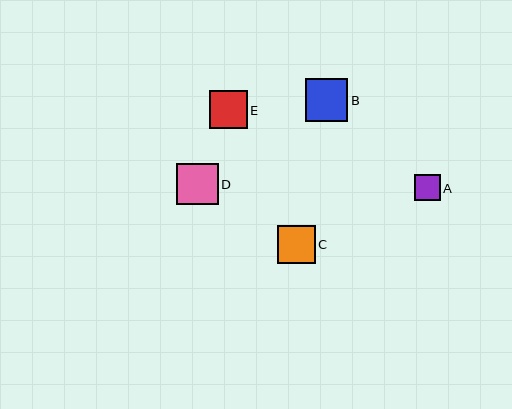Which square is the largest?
Square B is the largest with a size of approximately 43 pixels.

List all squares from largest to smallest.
From largest to smallest: B, D, C, E, A.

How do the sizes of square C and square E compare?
Square C and square E are approximately the same size.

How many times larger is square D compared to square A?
Square D is approximately 1.6 times the size of square A.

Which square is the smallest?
Square A is the smallest with a size of approximately 26 pixels.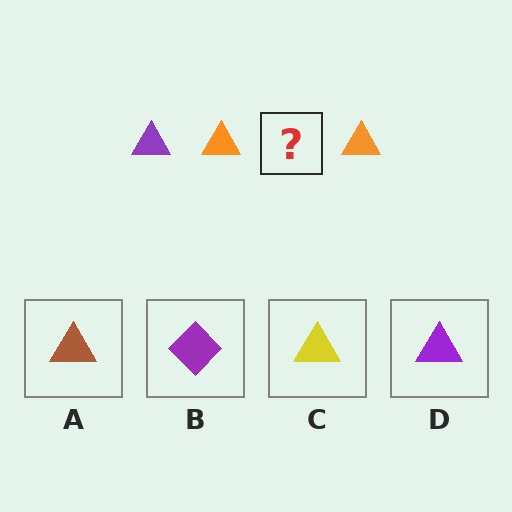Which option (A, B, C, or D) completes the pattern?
D.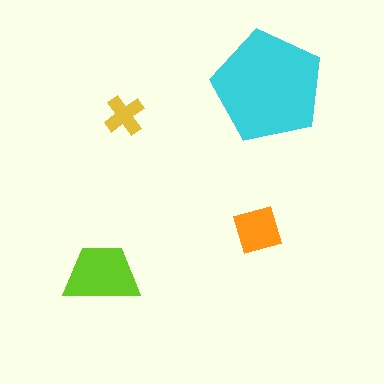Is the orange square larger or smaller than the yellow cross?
Larger.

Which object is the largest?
The cyan pentagon.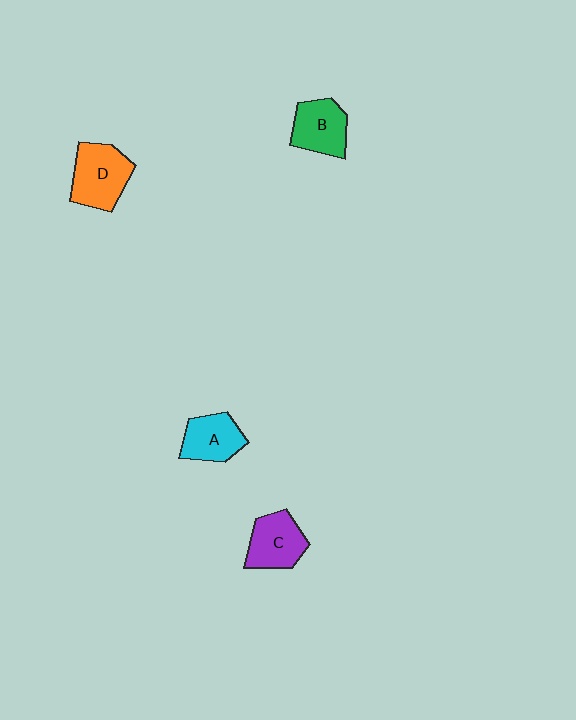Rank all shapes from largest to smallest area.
From largest to smallest: D (orange), C (purple), B (green), A (cyan).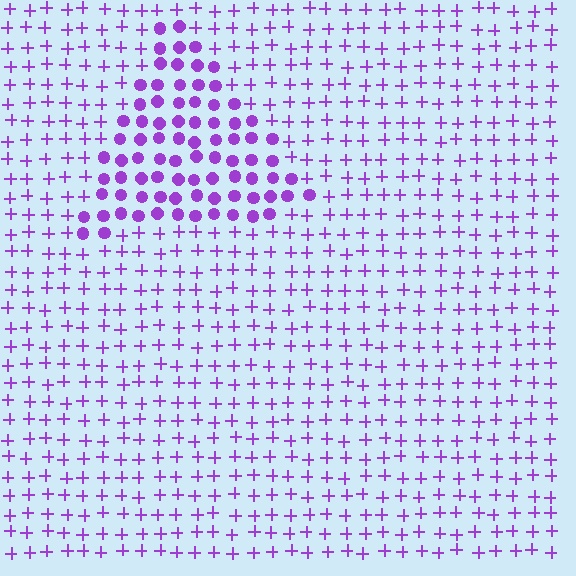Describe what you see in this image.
The image is filled with small purple elements arranged in a uniform grid. A triangle-shaped region contains circles, while the surrounding area contains plus signs. The boundary is defined purely by the change in element shape.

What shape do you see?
I see a triangle.